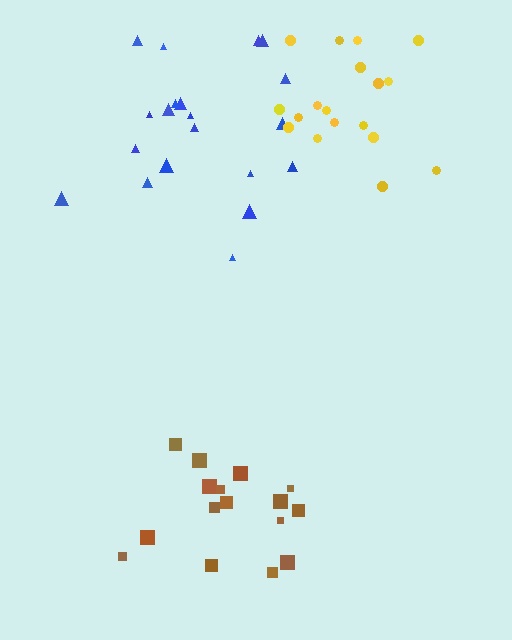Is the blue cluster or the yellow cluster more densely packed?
Yellow.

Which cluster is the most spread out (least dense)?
Blue.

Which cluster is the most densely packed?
Brown.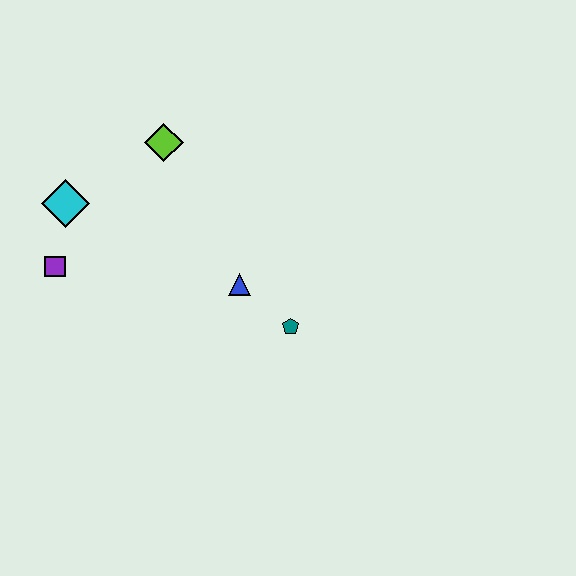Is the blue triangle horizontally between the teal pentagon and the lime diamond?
Yes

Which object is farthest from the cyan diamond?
The teal pentagon is farthest from the cyan diamond.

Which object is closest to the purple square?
The cyan diamond is closest to the purple square.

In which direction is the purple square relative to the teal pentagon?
The purple square is to the left of the teal pentagon.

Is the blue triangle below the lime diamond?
Yes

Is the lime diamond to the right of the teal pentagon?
No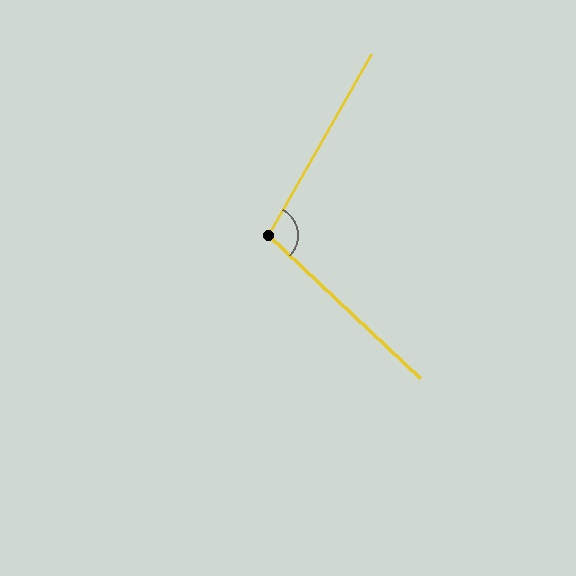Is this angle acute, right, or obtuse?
It is obtuse.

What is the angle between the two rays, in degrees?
Approximately 104 degrees.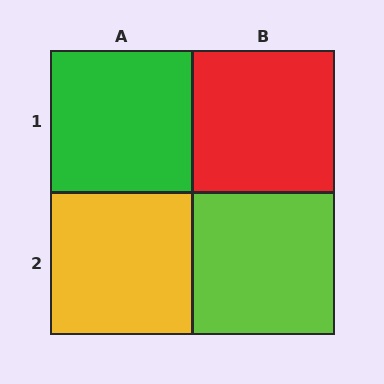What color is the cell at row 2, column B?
Lime.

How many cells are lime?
1 cell is lime.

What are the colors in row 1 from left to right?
Green, red.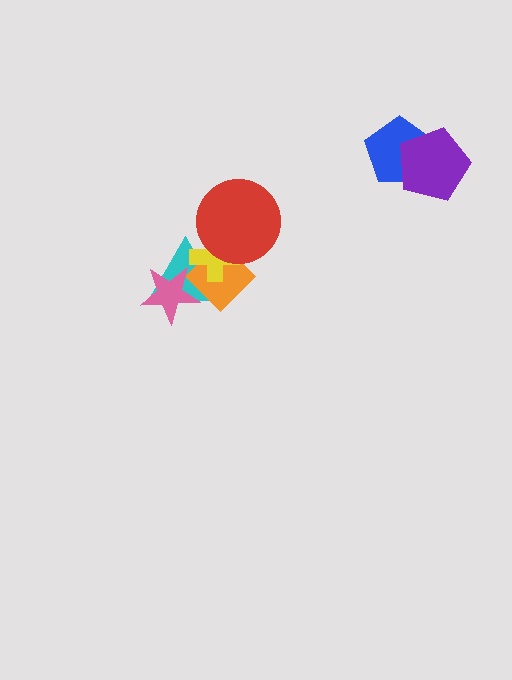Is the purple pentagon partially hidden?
No, no other shape covers it.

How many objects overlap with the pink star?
2 objects overlap with the pink star.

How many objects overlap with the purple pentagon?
1 object overlaps with the purple pentagon.